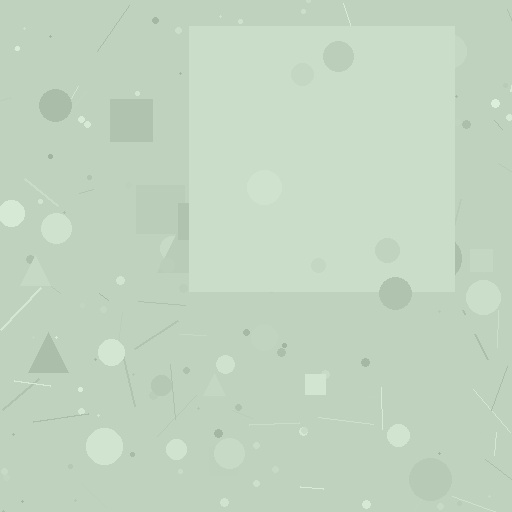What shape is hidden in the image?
A square is hidden in the image.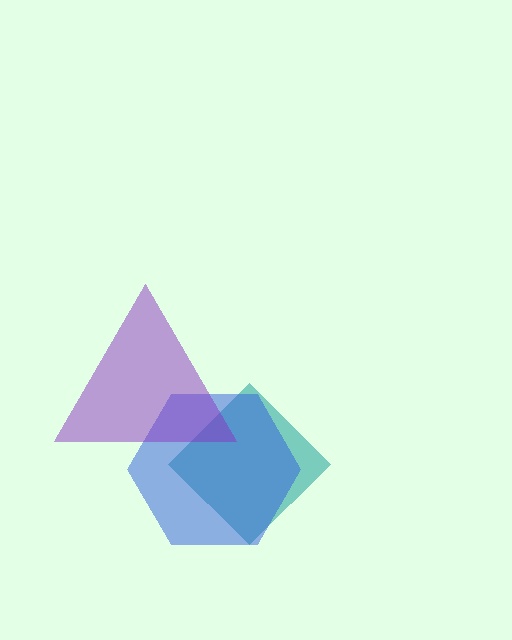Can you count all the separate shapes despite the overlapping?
Yes, there are 3 separate shapes.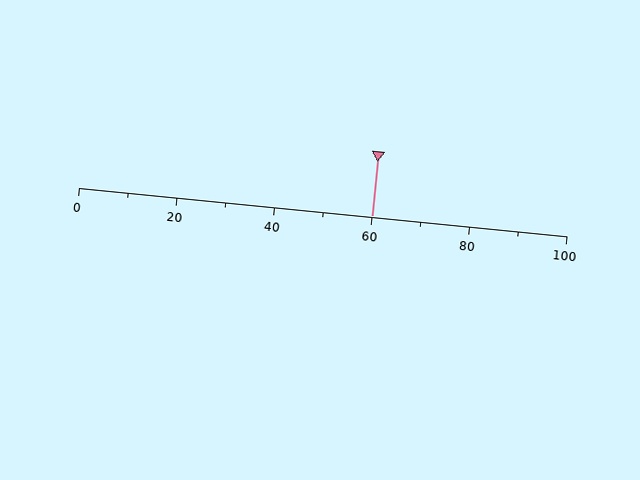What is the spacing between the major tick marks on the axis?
The major ticks are spaced 20 apart.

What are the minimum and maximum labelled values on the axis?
The axis runs from 0 to 100.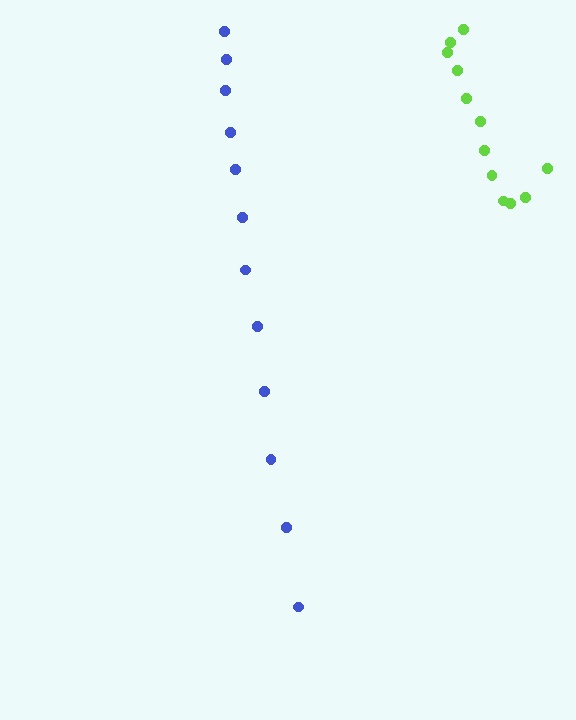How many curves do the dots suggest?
There are 2 distinct paths.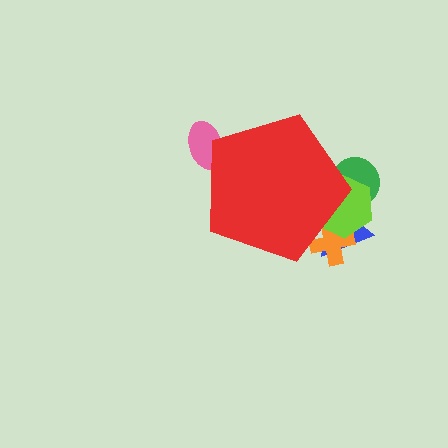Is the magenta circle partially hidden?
Yes, the magenta circle is partially hidden behind the red pentagon.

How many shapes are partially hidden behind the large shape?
6 shapes are partially hidden.